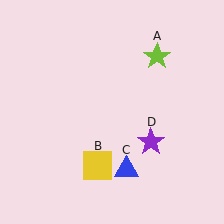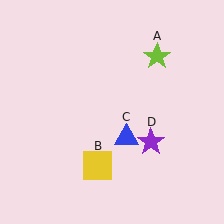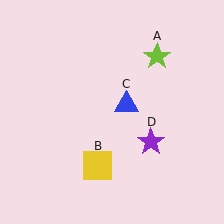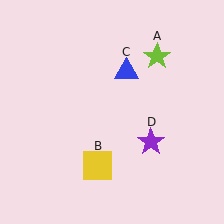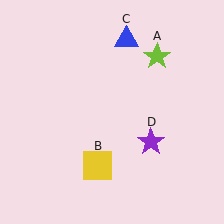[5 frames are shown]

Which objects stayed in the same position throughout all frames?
Lime star (object A) and yellow square (object B) and purple star (object D) remained stationary.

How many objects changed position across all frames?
1 object changed position: blue triangle (object C).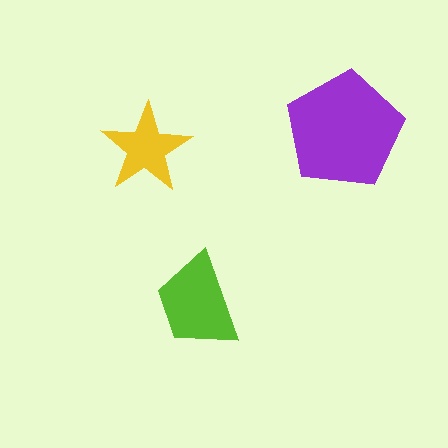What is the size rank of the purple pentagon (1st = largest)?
1st.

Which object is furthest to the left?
The yellow star is leftmost.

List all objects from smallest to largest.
The yellow star, the lime trapezoid, the purple pentagon.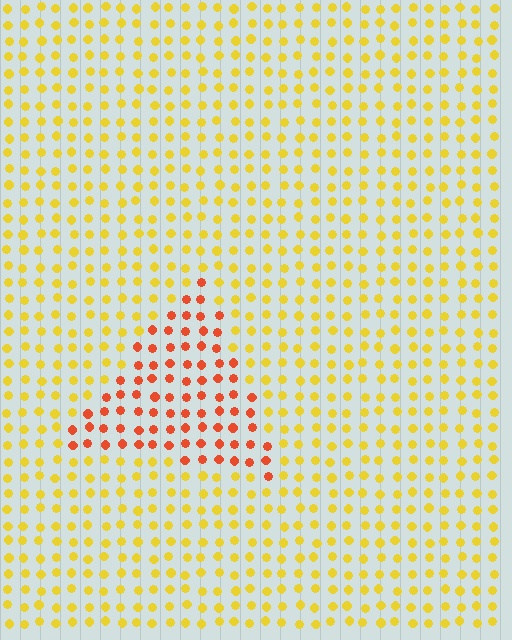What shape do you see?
I see a triangle.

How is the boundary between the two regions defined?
The boundary is defined purely by a slight shift in hue (about 43 degrees). Spacing, size, and orientation are identical on both sides.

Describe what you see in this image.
The image is filled with small yellow elements in a uniform arrangement. A triangle-shaped region is visible where the elements are tinted to a slightly different hue, forming a subtle color boundary.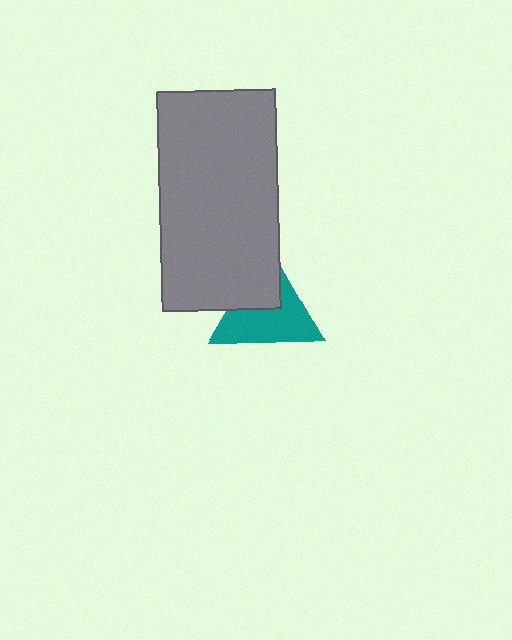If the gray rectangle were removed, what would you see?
You would see the complete teal triangle.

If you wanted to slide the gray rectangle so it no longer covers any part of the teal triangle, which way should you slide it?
Slide it toward the upper-left — that is the most direct way to separate the two shapes.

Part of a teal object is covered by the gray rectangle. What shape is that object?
It is a triangle.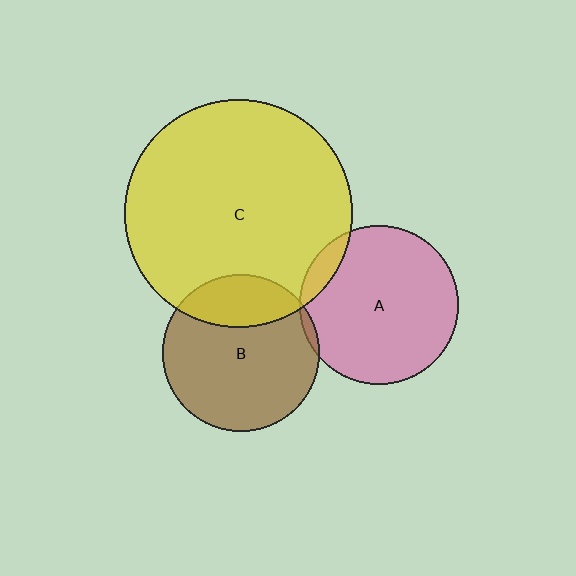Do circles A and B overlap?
Yes.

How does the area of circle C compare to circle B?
Approximately 2.1 times.